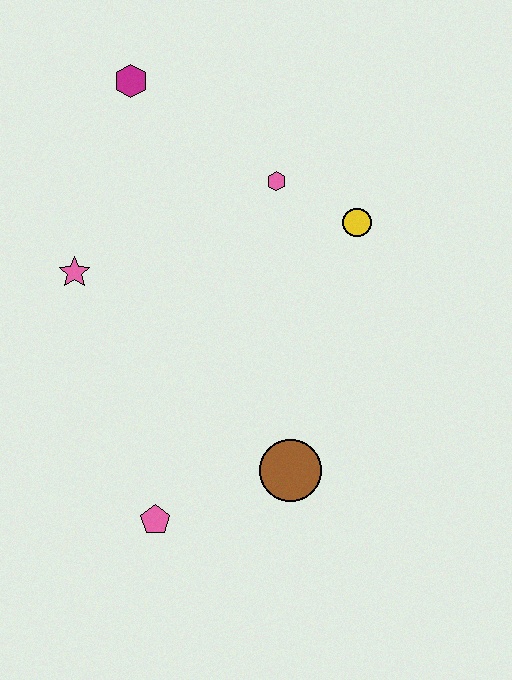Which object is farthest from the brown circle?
The magenta hexagon is farthest from the brown circle.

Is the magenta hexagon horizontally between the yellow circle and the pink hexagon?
No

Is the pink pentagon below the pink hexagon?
Yes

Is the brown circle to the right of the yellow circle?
No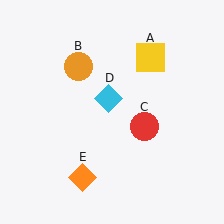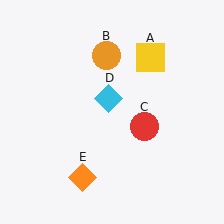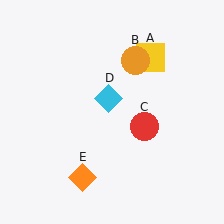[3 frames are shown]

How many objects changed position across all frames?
1 object changed position: orange circle (object B).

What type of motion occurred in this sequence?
The orange circle (object B) rotated clockwise around the center of the scene.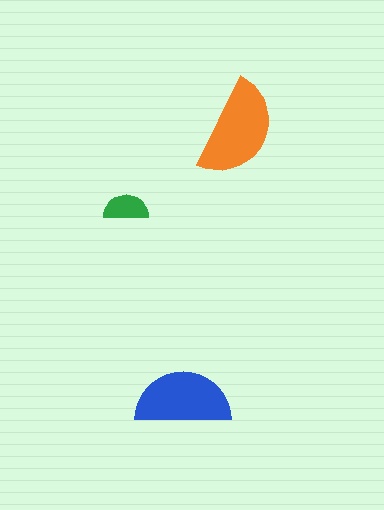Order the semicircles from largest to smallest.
the orange one, the blue one, the green one.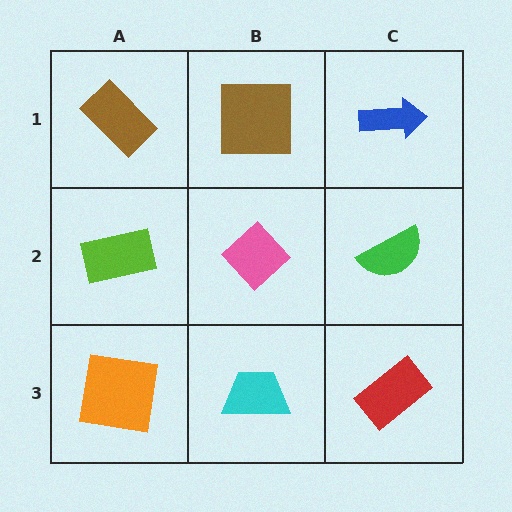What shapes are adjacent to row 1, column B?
A pink diamond (row 2, column B), a brown rectangle (row 1, column A), a blue arrow (row 1, column C).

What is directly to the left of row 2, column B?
A lime rectangle.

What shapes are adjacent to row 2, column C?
A blue arrow (row 1, column C), a red rectangle (row 3, column C), a pink diamond (row 2, column B).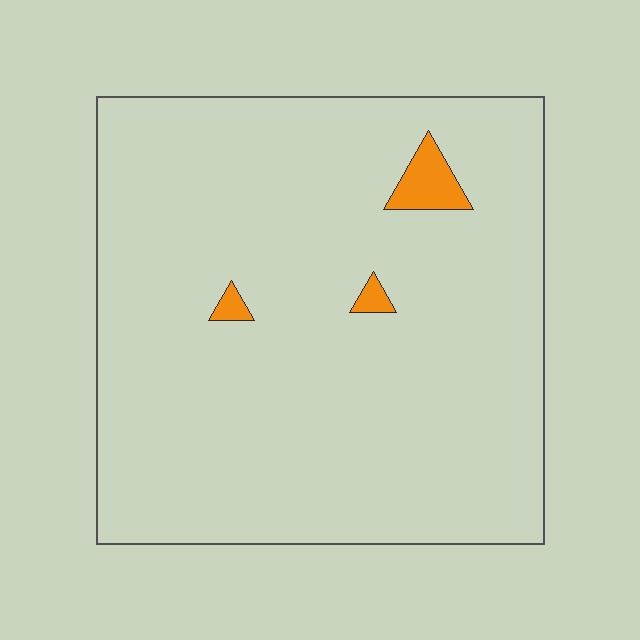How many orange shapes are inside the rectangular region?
3.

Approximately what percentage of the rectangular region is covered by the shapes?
Approximately 5%.